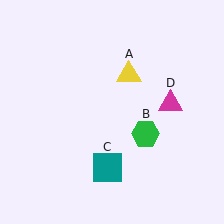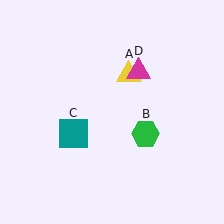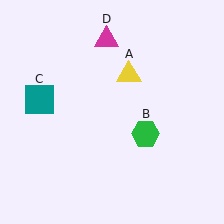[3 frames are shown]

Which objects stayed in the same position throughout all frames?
Yellow triangle (object A) and green hexagon (object B) remained stationary.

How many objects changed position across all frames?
2 objects changed position: teal square (object C), magenta triangle (object D).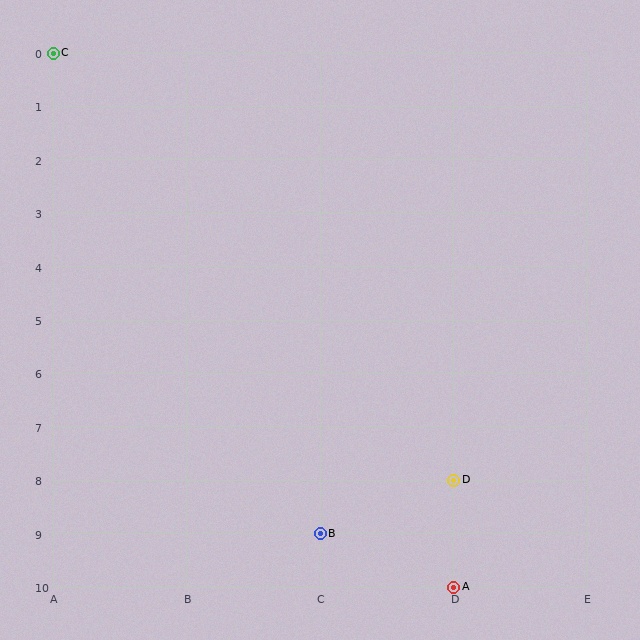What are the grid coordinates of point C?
Point C is at grid coordinates (A, 0).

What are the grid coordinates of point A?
Point A is at grid coordinates (D, 10).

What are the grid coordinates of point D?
Point D is at grid coordinates (D, 8).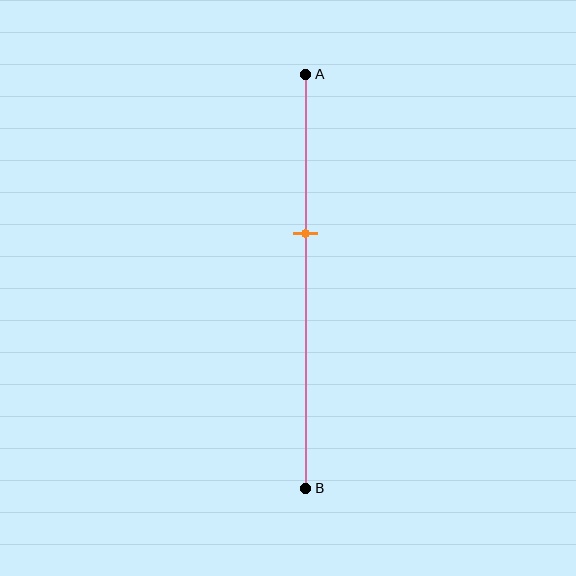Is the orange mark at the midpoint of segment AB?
No, the mark is at about 40% from A, not at the 50% midpoint.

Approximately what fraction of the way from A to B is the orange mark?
The orange mark is approximately 40% of the way from A to B.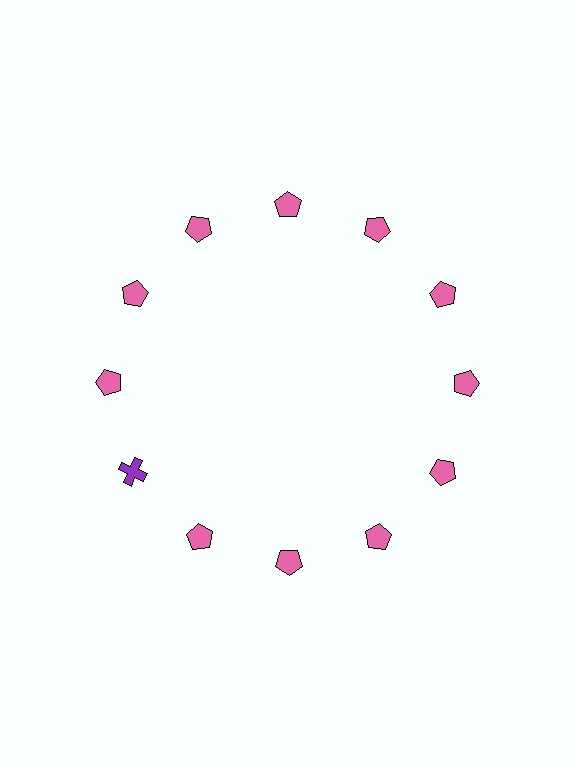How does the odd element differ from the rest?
It differs in both color (purple instead of pink) and shape (cross instead of pentagon).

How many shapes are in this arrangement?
There are 12 shapes arranged in a ring pattern.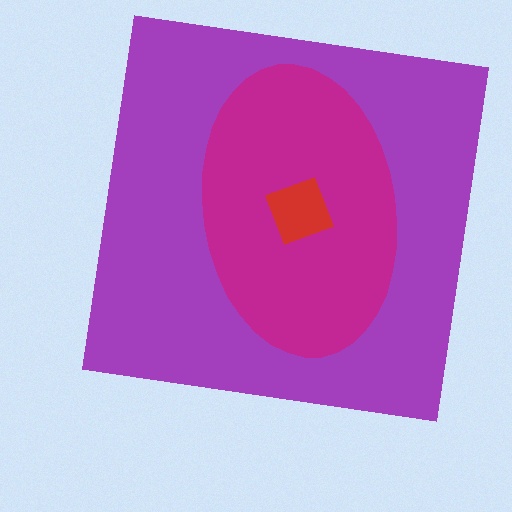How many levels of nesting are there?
3.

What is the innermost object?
The red diamond.